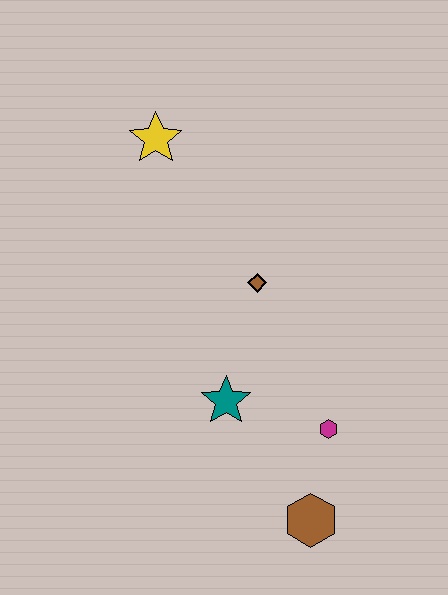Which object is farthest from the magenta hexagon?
The yellow star is farthest from the magenta hexagon.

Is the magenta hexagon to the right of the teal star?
Yes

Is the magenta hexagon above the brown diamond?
No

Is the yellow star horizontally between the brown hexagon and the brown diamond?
No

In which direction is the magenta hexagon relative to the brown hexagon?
The magenta hexagon is above the brown hexagon.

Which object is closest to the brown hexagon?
The magenta hexagon is closest to the brown hexagon.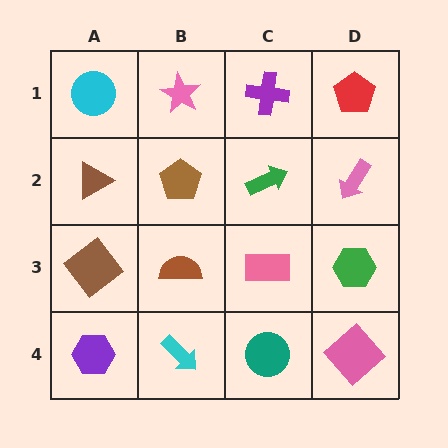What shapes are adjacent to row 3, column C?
A green arrow (row 2, column C), a teal circle (row 4, column C), a brown semicircle (row 3, column B), a green hexagon (row 3, column D).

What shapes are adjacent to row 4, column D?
A green hexagon (row 3, column D), a teal circle (row 4, column C).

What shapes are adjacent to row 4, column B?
A brown semicircle (row 3, column B), a purple hexagon (row 4, column A), a teal circle (row 4, column C).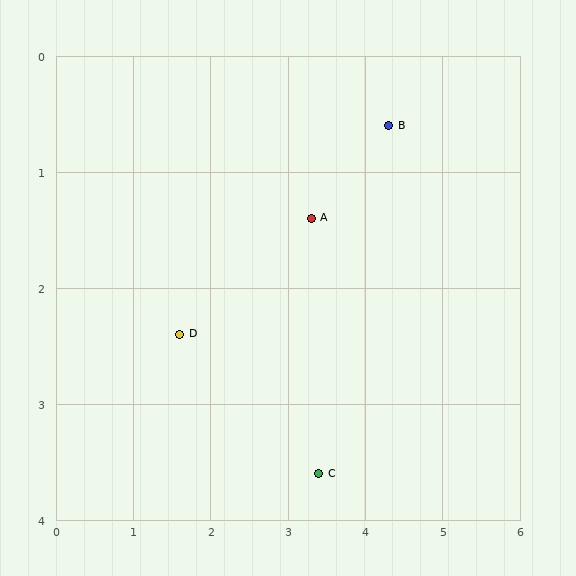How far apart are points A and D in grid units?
Points A and D are about 2.0 grid units apart.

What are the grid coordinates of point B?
Point B is at approximately (4.3, 0.6).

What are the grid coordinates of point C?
Point C is at approximately (3.4, 3.6).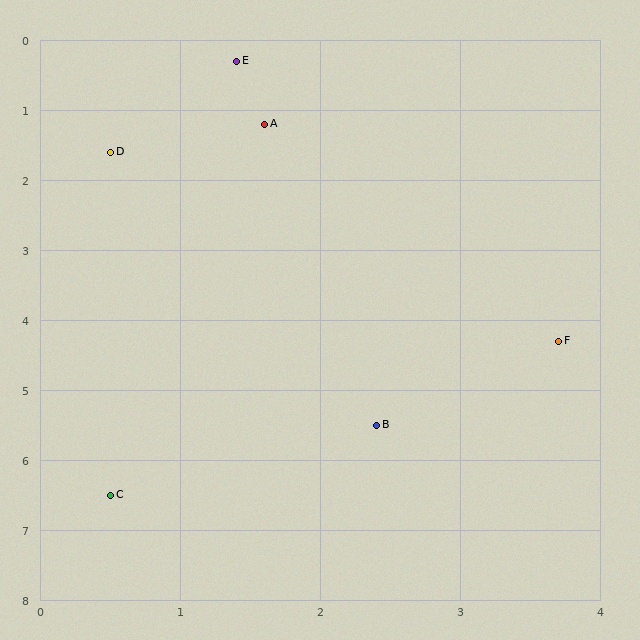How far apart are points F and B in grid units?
Points F and B are about 1.8 grid units apart.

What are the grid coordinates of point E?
Point E is at approximately (1.4, 0.3).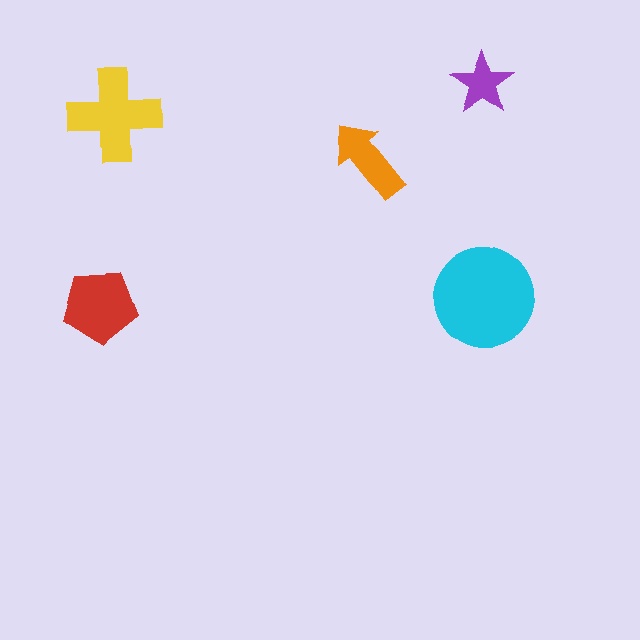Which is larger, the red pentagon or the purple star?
The red pentagon.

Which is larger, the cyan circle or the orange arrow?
The cyan circle.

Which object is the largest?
The cyan circle.